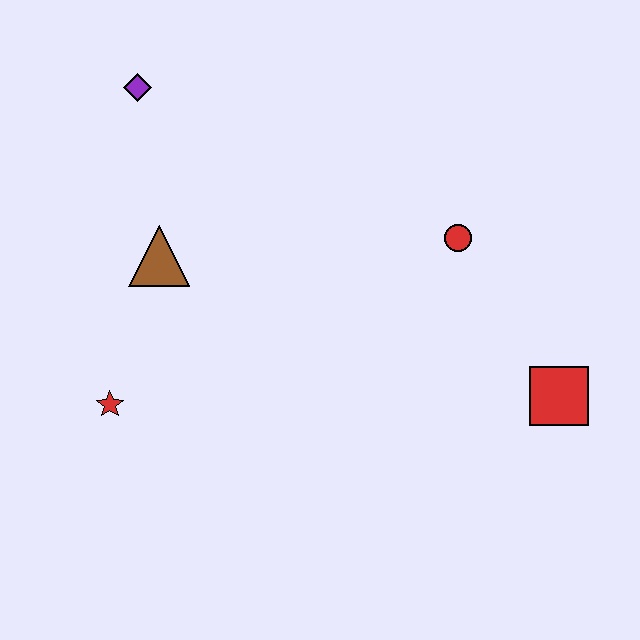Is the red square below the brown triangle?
Yes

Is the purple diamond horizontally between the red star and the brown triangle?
Yes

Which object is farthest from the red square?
The purple diamond is farthest from the red square.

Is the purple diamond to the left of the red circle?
Yes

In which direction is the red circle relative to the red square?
The red circle is above the red square.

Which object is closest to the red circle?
The red square is closest to the red circle.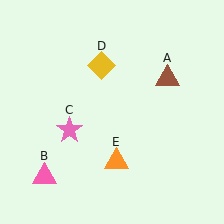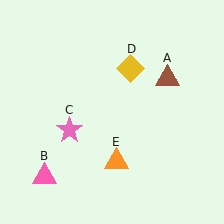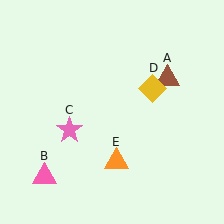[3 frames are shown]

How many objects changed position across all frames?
1 object changed position: yellow diamond (object D).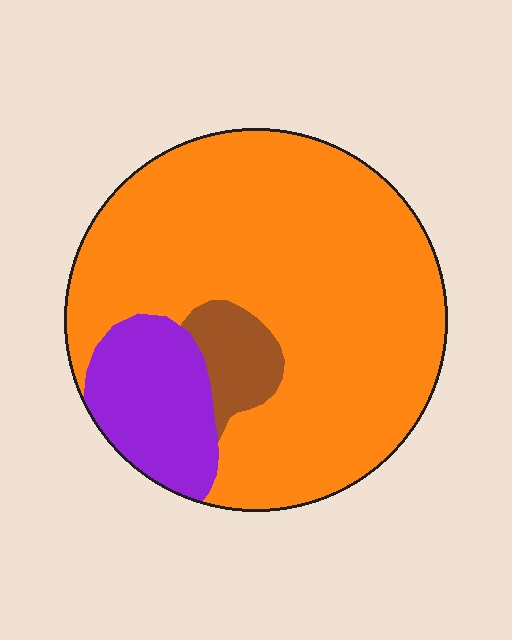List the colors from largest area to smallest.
From largest to smallest: orange, purple, brown.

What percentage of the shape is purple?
Purple takes up about one sixth (1/6) of the shape.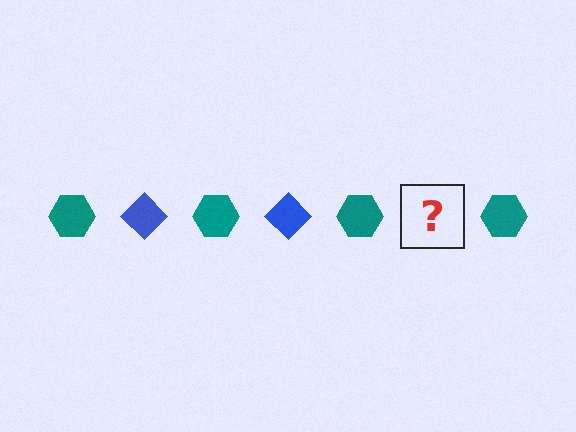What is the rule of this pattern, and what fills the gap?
The rule is that the pattern alternates between teal hexagon and blue diamond. The gap should be filled with a blue diamond.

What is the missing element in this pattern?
The missing element is a blue diamond.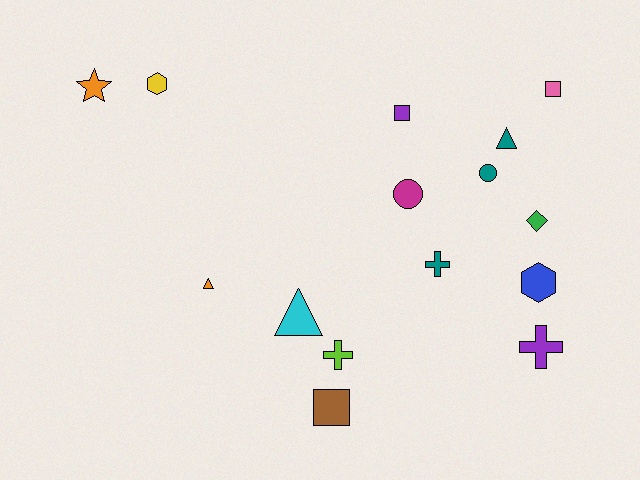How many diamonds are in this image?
There is 1 diamond.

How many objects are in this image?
There are 15 objects.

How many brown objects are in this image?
There is 1 brown object.